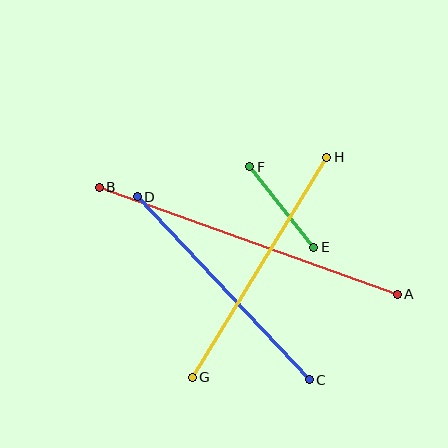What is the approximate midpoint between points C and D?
The midpoint is at approximately (223, 288) pixels.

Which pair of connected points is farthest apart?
Points A and B are farthest apart.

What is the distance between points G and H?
The distance is approximately 258 pixels.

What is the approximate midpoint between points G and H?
The midpoint is at approximately (259, 267) pixels.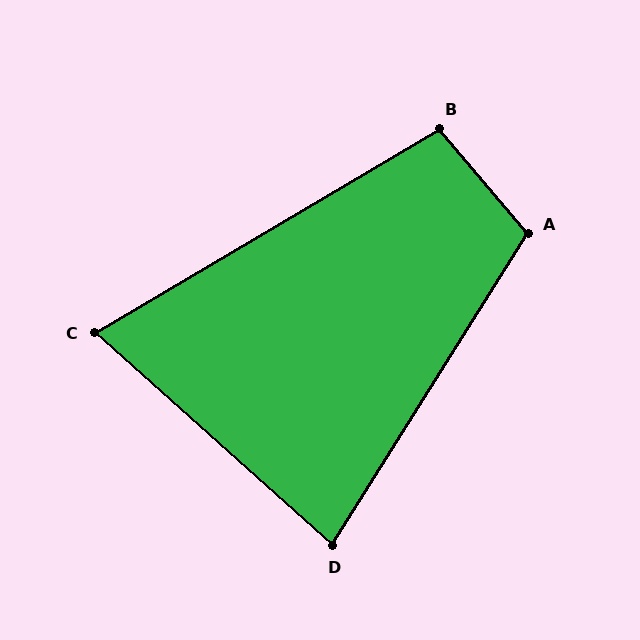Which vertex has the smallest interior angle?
C, at approximately 72 degrees.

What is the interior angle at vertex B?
Approximately 100 degrees (obtuse).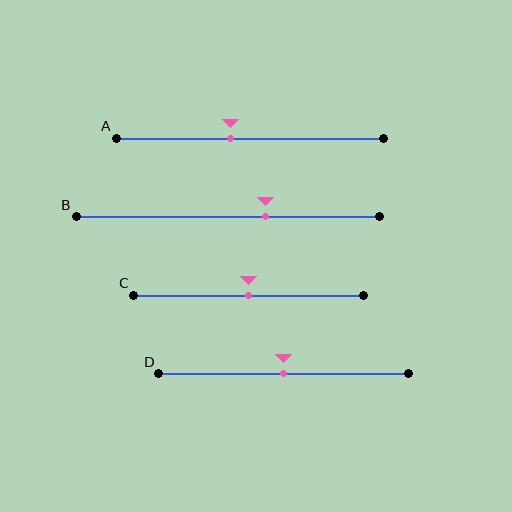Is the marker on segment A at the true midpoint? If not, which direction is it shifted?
No, the marker on segment A is shifted to the left by about 7% of the segment length.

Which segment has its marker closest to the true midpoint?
Segment C has its marker closest to the true midpoint.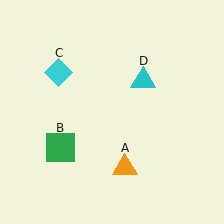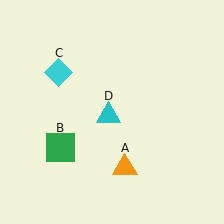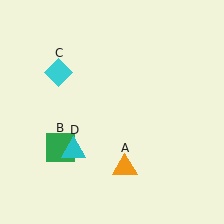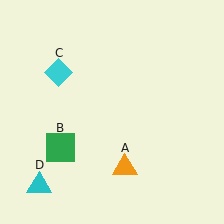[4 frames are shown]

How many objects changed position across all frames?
1 object changed position: cyan triangle (object D).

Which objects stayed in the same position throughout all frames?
Orange triangle (object A) and green square (object B) and cyan diamond (object C) remained stationary.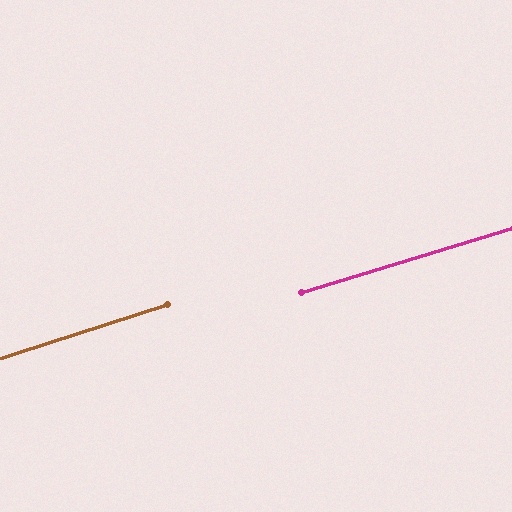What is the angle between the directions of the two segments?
Approximately 1 degree.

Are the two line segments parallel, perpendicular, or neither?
Parallel — their directions differ by only 0.6°.